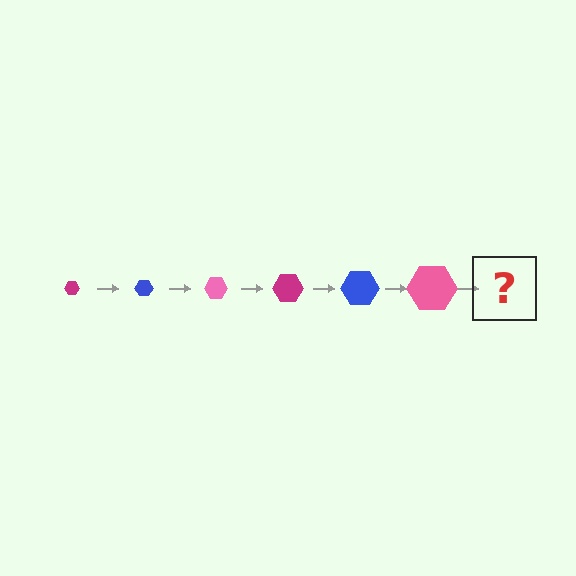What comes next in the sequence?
The next element should be a magenta hexagon, larger than the previous one.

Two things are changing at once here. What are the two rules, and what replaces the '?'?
The two rules are that the hexagon grows larger each step and the color cycles through magenta, blue, and pink. The '?' should be a magenta hexagon, larger than the previous one.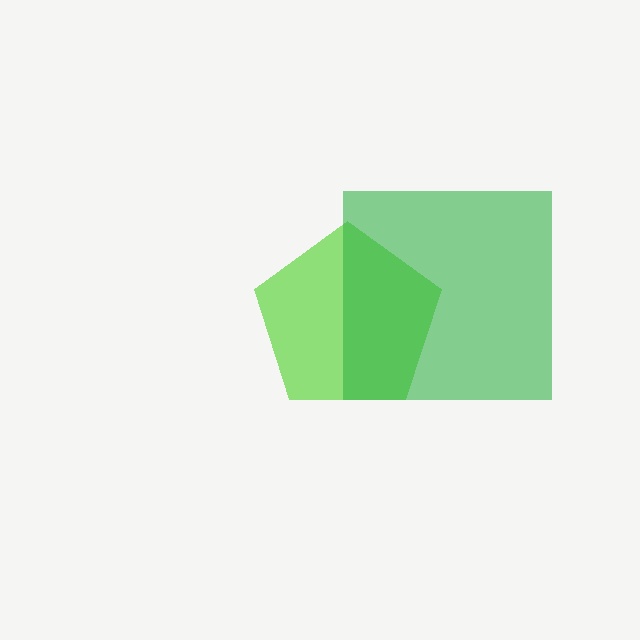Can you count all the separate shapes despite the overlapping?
Yes, there are 2 separate shapes.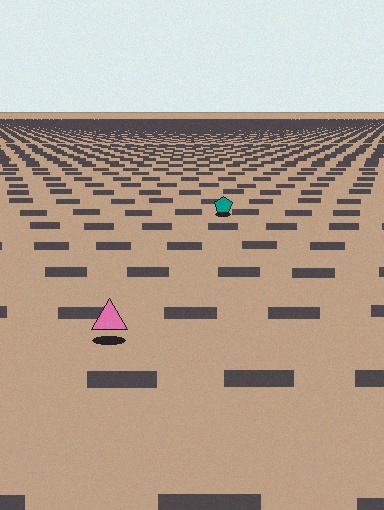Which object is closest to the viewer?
The pink triangle is closest. The texture marks near it are larger and more spread out.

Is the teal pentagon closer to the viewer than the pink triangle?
No. The pink triangle is closer — you can tell from the texture gradient: the ground texture is coarser near it.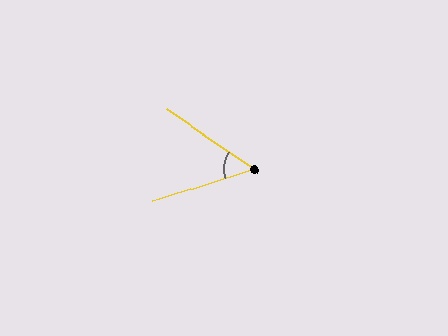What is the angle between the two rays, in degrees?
Approximately 53 degrees.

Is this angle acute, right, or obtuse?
It is acute.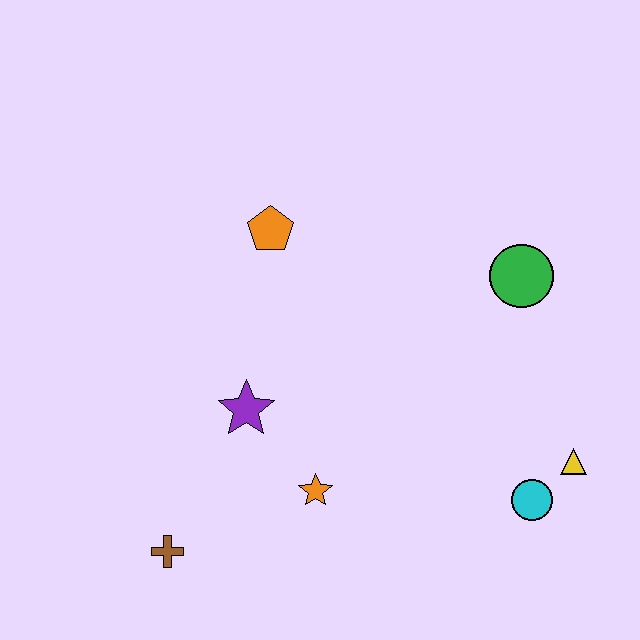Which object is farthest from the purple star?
The yellow triangle is farthest from the purple star.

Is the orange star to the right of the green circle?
No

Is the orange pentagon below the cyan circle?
No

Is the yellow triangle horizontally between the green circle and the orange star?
No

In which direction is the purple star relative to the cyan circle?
The purple star is to the left of the cyan circle.